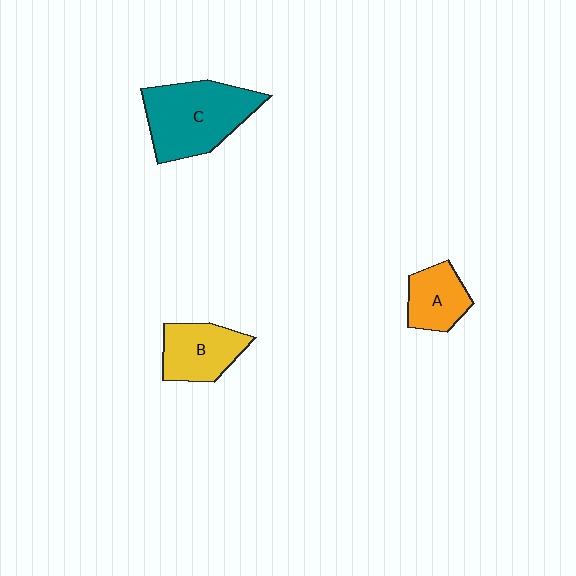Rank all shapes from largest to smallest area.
From largest to smallest: C (teal), B (yellow), A (orange).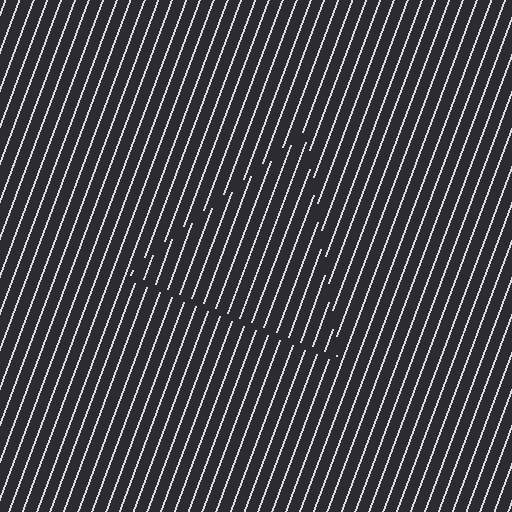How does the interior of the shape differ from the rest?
The interior of the shape contains the same grating, shifted by half a period — the contour is defined by the phase discontinuity where line-ends from the inner and outer gratings abut.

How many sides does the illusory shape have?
3 sides — the line-ends trace a triangle.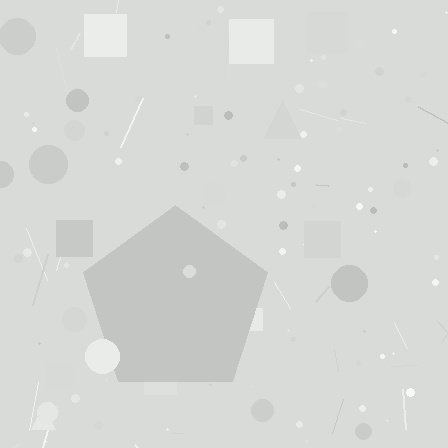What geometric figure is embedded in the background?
A pentagon is embedded in the background.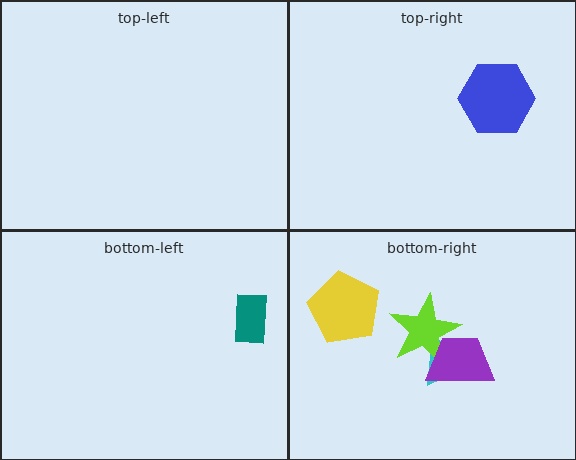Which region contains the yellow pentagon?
The bottom-right region.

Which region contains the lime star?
The bottom-right region.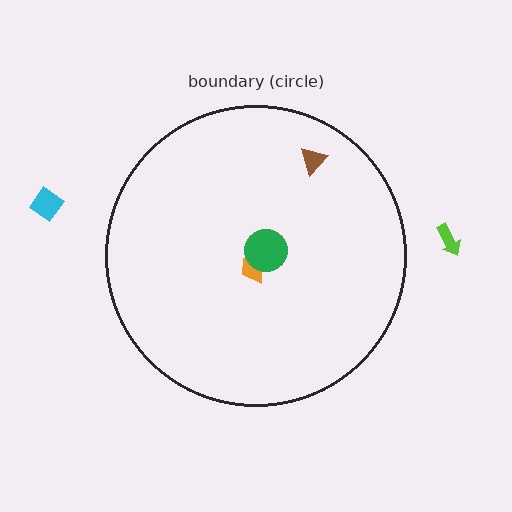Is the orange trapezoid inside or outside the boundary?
Inside.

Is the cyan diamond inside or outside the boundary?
Outside.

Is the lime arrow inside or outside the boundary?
Outside.